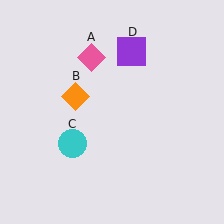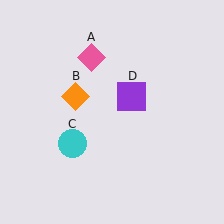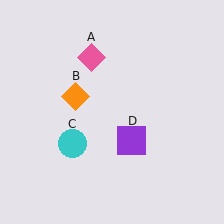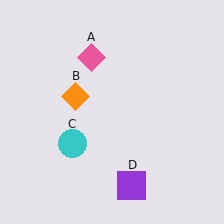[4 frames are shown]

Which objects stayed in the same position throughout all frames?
Pink diamond (object A) and orange diamond (object B) and cyan circle (object C) remained stationary.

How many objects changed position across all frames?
1 object changed position: purple square (object D).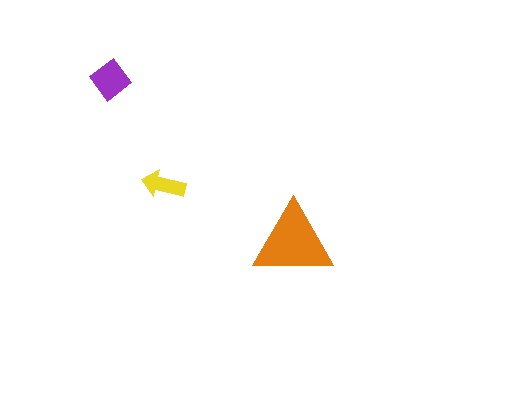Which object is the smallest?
The yellow arrow.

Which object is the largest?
The orange triangle.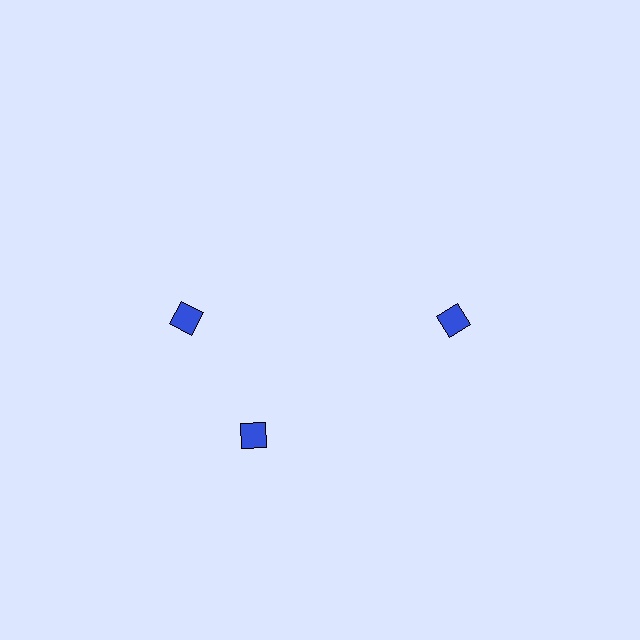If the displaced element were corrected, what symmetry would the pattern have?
It would have 3-fold rotational symmetry — the pattern would map onto itself every 120 degrees.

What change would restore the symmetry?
The symmetry would be restored by rotating it back into even spacing with its neighbors so that all 3 diamonds sit at equal angles and equal distance from the center.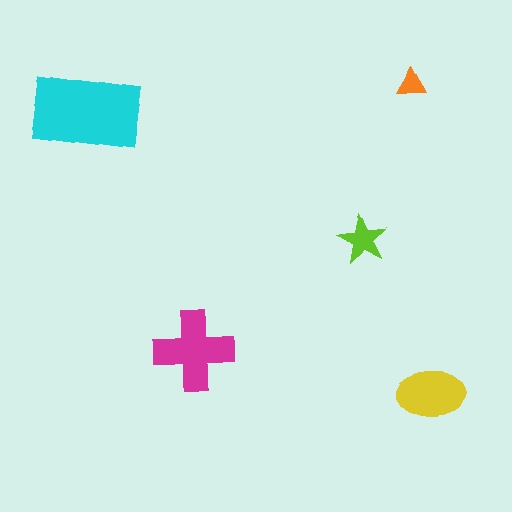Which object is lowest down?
The yellow ellipse is bottommost.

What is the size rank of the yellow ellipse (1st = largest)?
3rd.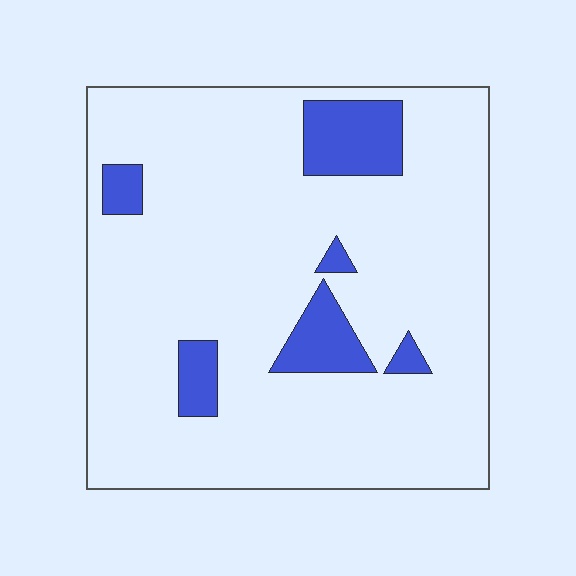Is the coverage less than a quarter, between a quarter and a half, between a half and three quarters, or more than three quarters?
Less than a quarter.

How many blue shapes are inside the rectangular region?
6.